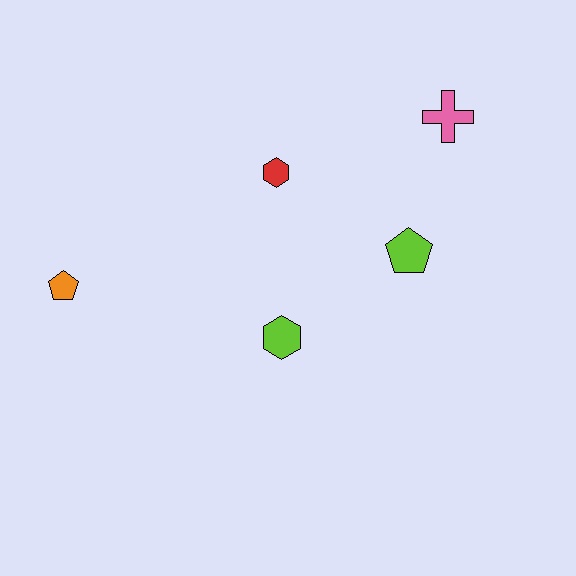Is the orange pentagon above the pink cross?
No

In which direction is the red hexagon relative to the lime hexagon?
The red hexagon is above the lime hexagon.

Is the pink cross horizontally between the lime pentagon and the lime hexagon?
No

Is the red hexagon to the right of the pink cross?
No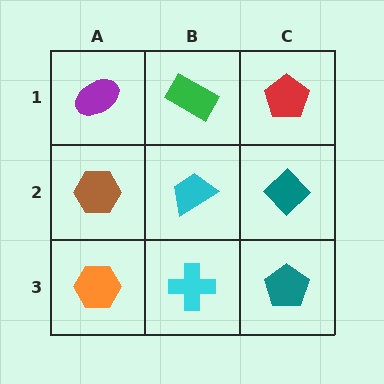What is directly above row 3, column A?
A brown hexagon.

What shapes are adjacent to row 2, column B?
A green rectangle (row 1, column B), a cyan cross (row 3, column B), a brown hexagon (row 2, column A), a teal diamond (row 2, column C).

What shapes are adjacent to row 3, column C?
A teal diamond (row 2, column C), a cyan cross (row 3, column B).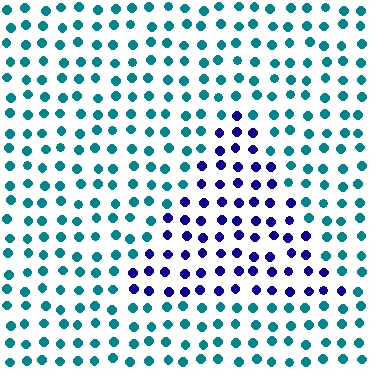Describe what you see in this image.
The image is filled with small teal elements in a uniform arrangement. A triangle-shaped region is visible where the elements are tinted to a slightly different hue, forming a subtle color boundary.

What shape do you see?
I see a triangle.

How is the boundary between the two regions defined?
The boundary is defined purely by a slight shift in hue (about 63 degrees). Spacing, size, and orientation are identical on both sides.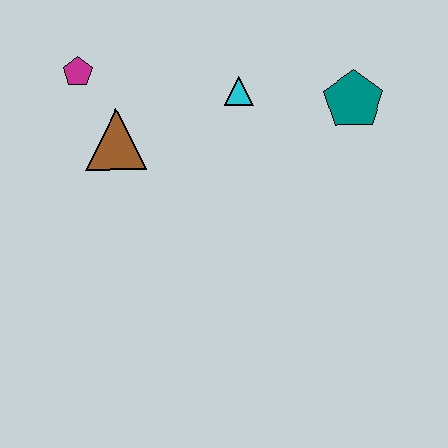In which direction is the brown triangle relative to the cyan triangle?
The brown triangle is to the left of the cyan triangle.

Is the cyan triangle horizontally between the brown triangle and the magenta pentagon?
No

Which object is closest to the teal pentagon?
The cyan triangle is closest to the teal pentagon.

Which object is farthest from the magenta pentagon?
The teal pentagon is farthest from the magenta pentagon.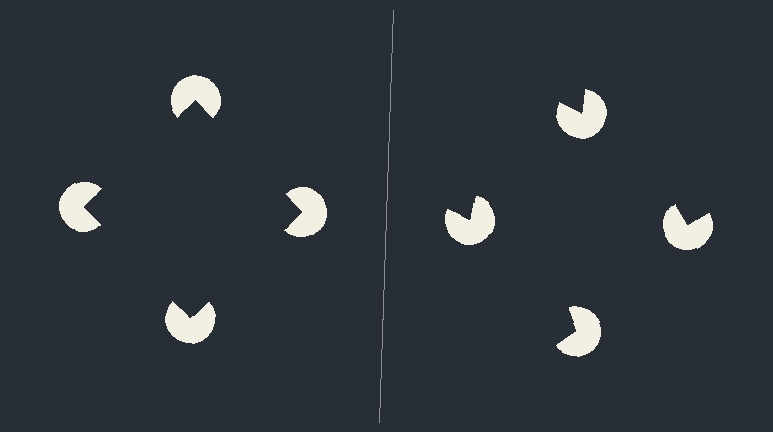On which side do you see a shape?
An illusory square appears on the left side. On the right side the wedge cuts are rotated, so no coherent shape forms.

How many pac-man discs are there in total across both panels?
8 — 4 on each side.